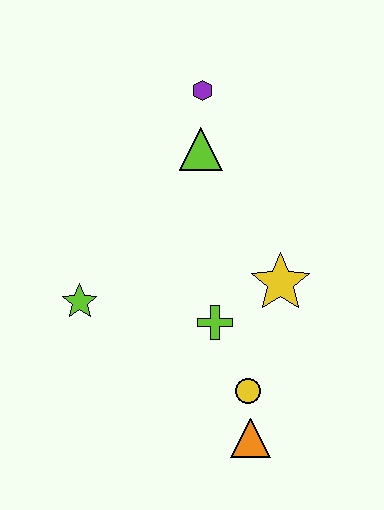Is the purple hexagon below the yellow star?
No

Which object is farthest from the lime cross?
The purple hexagon is farthest from the lime cross.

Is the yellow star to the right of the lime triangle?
Yes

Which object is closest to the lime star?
The lime cross is closest to the lime star.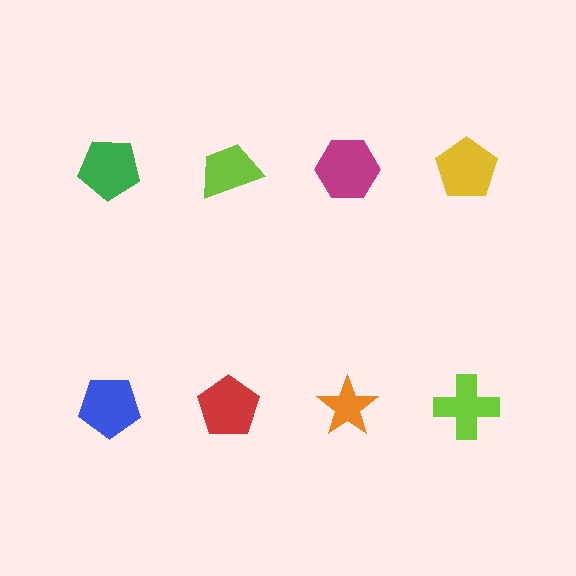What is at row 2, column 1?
A blue pentagon.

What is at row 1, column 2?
A lime trapezoid.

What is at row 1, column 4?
A yellow pentagon.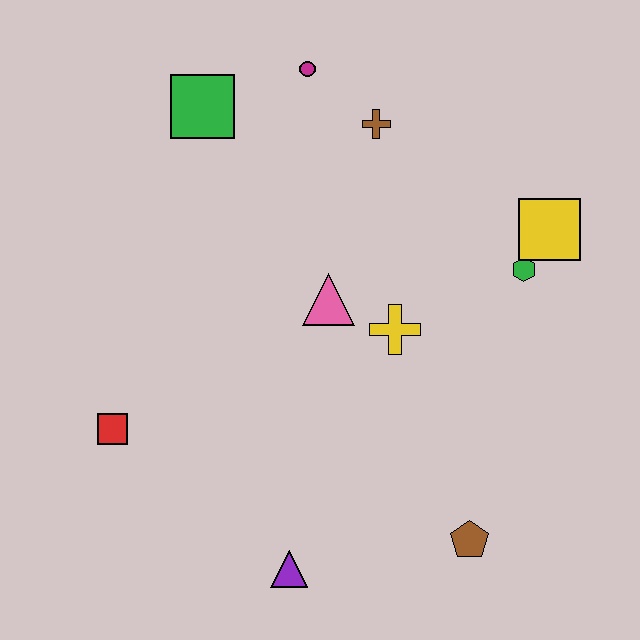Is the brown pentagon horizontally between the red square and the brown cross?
No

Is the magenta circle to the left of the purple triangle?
No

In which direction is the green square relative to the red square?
The green square is above the red square.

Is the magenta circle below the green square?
No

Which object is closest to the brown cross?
The magenta circle is closest to the brown cross.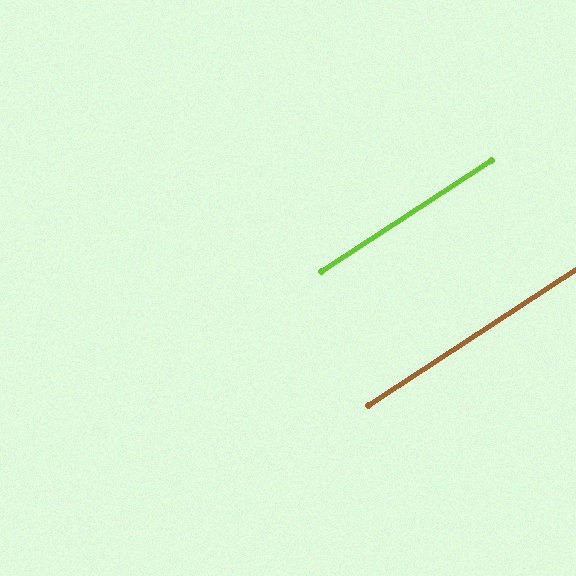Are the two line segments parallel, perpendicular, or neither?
Parallel — their directions differ by only 0.1°.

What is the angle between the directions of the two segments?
Approximately 0 degrees.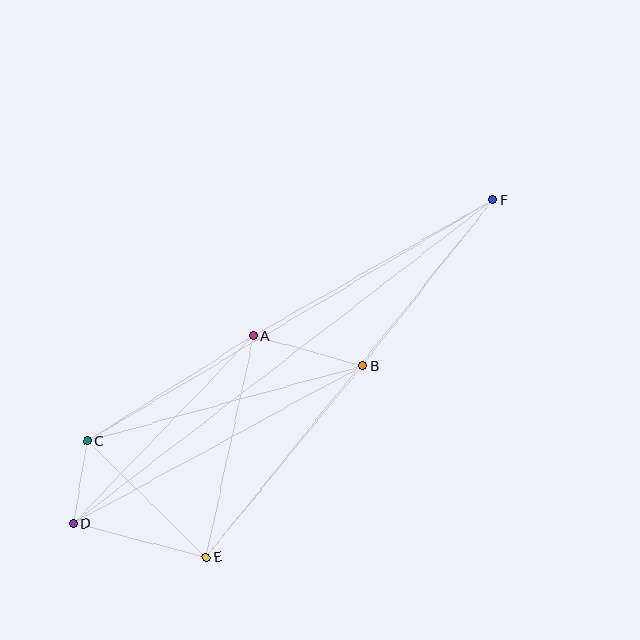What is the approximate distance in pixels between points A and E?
The distance between A and E is approximately 226 pixels.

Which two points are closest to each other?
Points C and D are closest to each other.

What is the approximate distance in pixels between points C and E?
The distance between C and E is approximately 167 pixels.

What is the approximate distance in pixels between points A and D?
The distance between A and D is approximately 260 pixels.